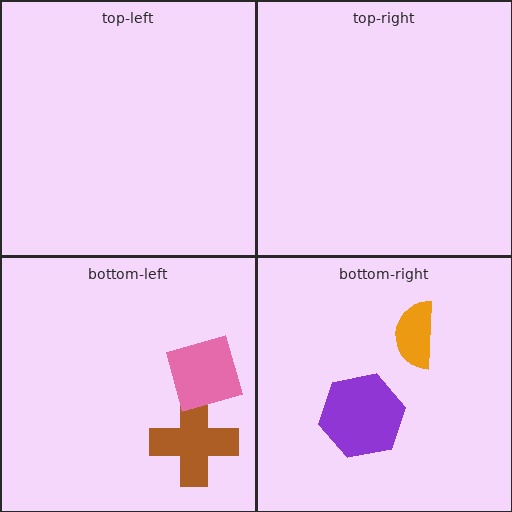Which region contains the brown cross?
The bottom-left region.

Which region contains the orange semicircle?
The bottom-right region.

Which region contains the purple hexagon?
The bottom-right region.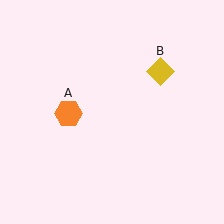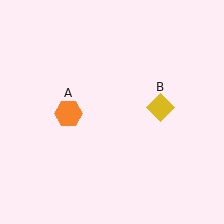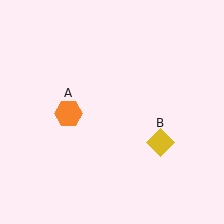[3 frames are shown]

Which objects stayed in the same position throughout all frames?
Orange hexagon (object A) remained stationary.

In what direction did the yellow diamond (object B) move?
The yellow diamond (object B) moved down.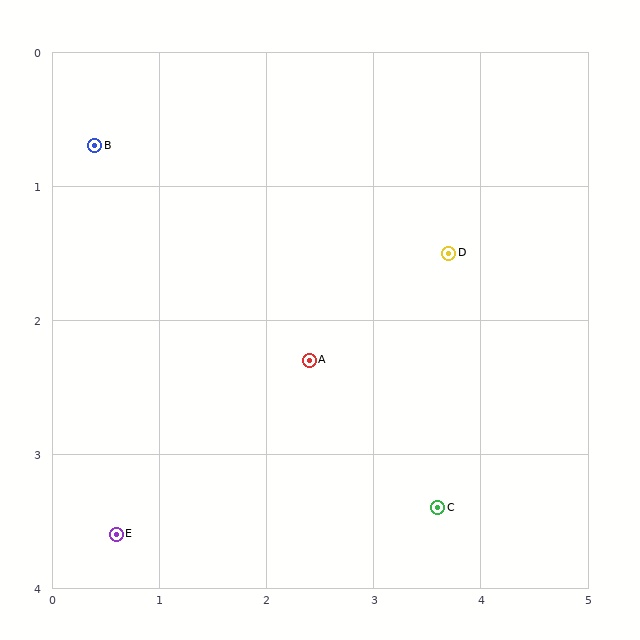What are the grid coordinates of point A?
Point A is at approximately (2.4, 2.3).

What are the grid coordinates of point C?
Point C is at approximately (3.6, 3.4).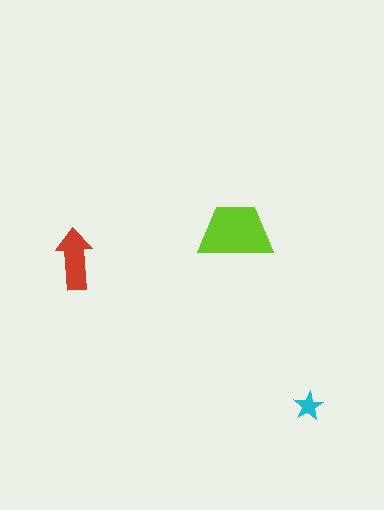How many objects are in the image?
There are 3 objects in the image.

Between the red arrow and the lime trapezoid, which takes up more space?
The lime trapezoid.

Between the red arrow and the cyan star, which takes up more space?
The red arrow.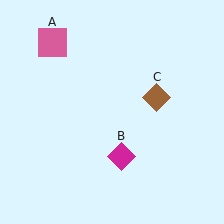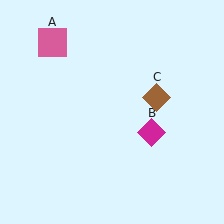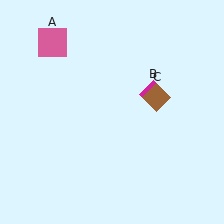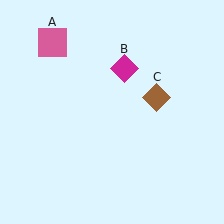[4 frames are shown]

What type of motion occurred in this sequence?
The magenta diamond (object B) rotated counterclockwise around the center of the scene.